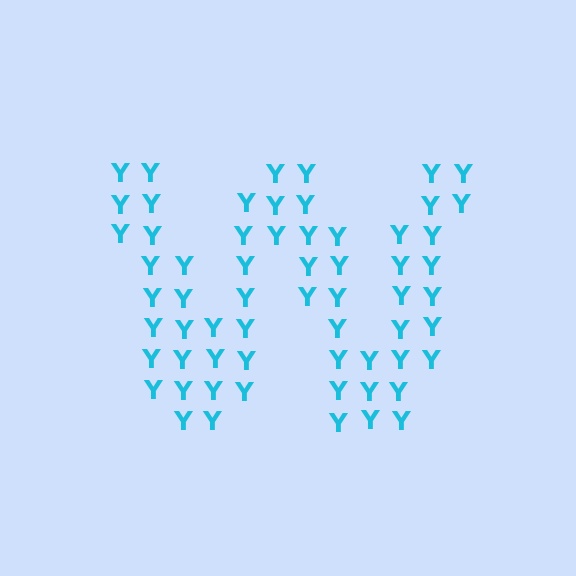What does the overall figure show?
The overall figure shows the letter W.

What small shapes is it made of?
It is made of small letter Y's.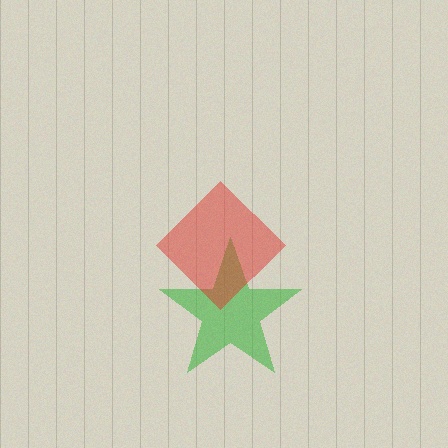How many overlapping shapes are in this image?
There are 2 overlapping shapes in the image.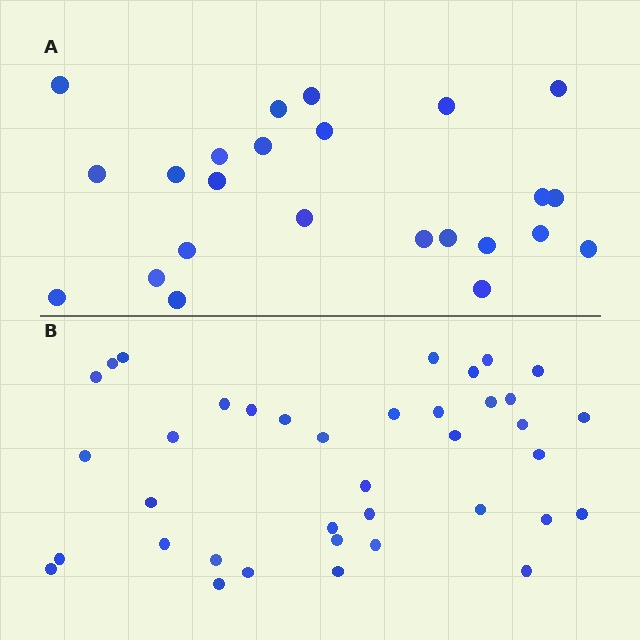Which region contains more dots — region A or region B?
Region B (the bottom region) has more dots.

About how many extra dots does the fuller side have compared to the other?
Region B has approximately 15 more dots than region A.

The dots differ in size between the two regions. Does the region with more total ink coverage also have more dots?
No. Region A has more total ink coverage because its dots are larger, but region B actually contains more individual dots. Total area can be misleading — the number of items is what matters here.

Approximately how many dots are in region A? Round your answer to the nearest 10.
About 20 dots. (The exact count is 24, which rounds to 20.)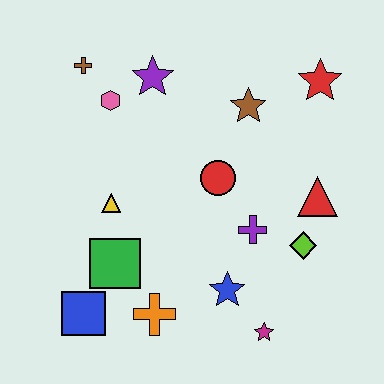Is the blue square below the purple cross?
Yes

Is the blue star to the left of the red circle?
No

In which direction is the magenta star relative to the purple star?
The magenta star is below the purple star.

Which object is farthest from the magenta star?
The brown cross is farthest from the magenta star.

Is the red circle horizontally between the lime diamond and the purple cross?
No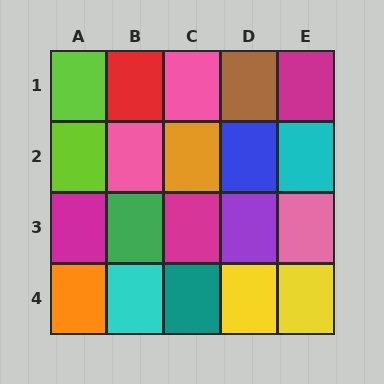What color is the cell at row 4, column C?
Teal.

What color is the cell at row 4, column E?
Yellow.